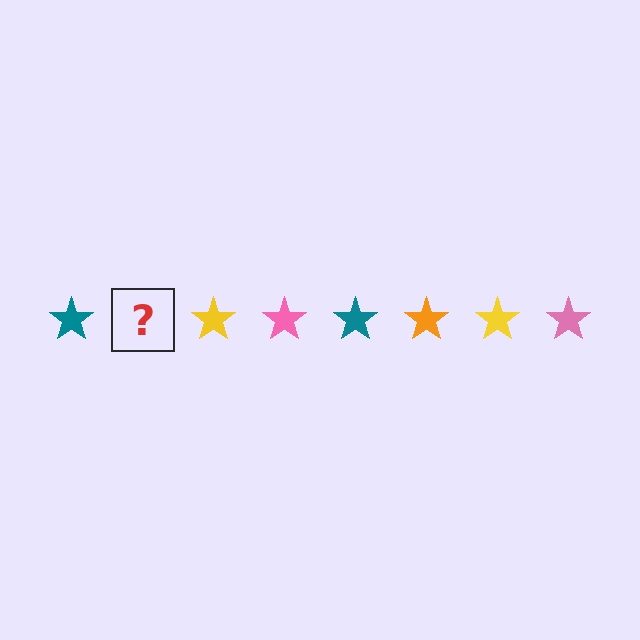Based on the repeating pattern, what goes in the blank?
The blank should be an orange star.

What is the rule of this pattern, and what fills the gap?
The rule is that the pattern cycles through teal, orange, yellow, pink stars. The gap should be filled with an orange star.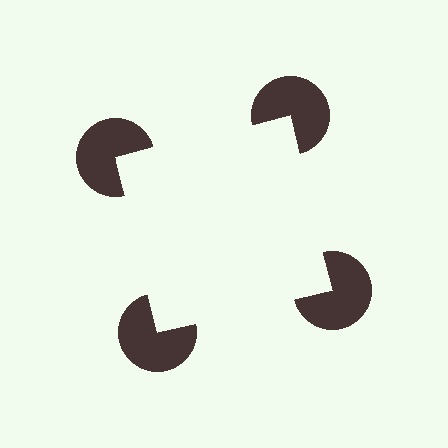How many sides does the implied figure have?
4 sides.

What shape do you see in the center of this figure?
An illusory square — its edges are inferred from the aligned wedge cuts in the pac-man discs, not physically drawn.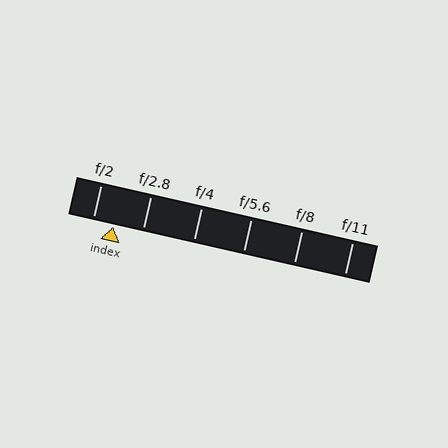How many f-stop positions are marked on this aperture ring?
There are 6 f-stop positions marked.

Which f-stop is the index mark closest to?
The index mark is closest to f/2.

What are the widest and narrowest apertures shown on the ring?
The widest aperture shown is f/2 and the narrowest is f/11.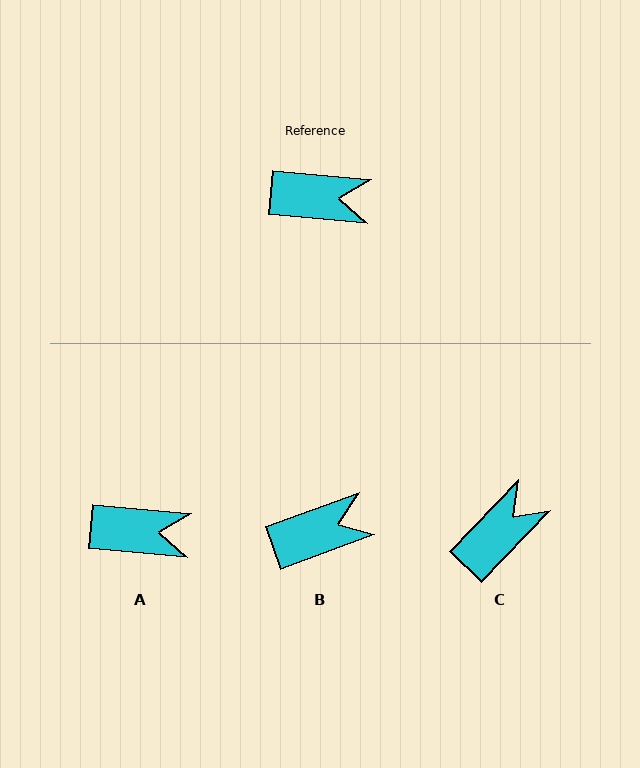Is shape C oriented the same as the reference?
No, it is off by about 51 degrees.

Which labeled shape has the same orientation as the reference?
A.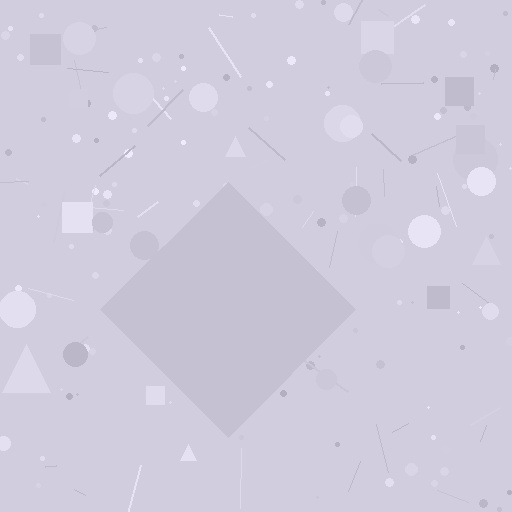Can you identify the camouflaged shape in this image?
The camouflaged shape is a diamond.